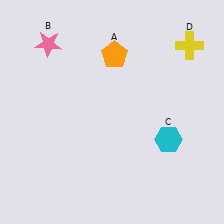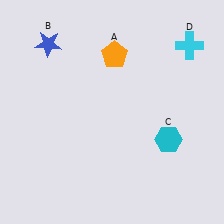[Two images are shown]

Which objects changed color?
B changed from pink to blue. D changed from yellow to cyan.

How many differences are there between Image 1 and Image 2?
There are 2 differences between the two images.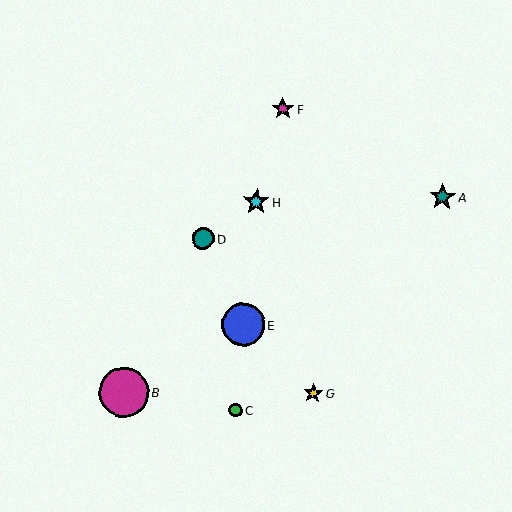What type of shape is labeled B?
Shape B is a magenta circle.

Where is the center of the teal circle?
The center of the teal circle is at (203, 238).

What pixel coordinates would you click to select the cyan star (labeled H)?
Click at (256, 202) to select the cyan star H.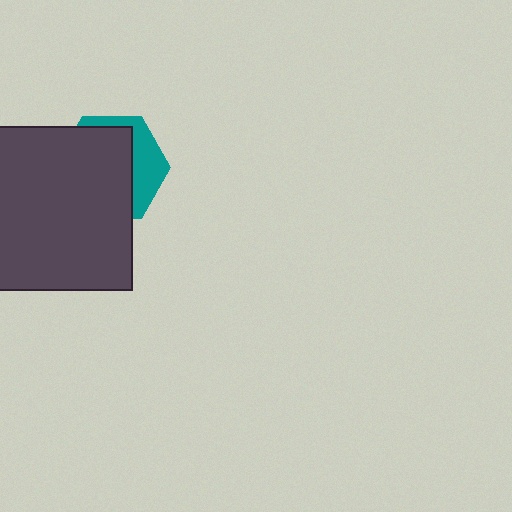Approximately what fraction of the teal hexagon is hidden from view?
Roughly 69% of the teal hexagon is hidden behind the dark gray square.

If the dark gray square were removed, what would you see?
You would see the complete teal hexagon.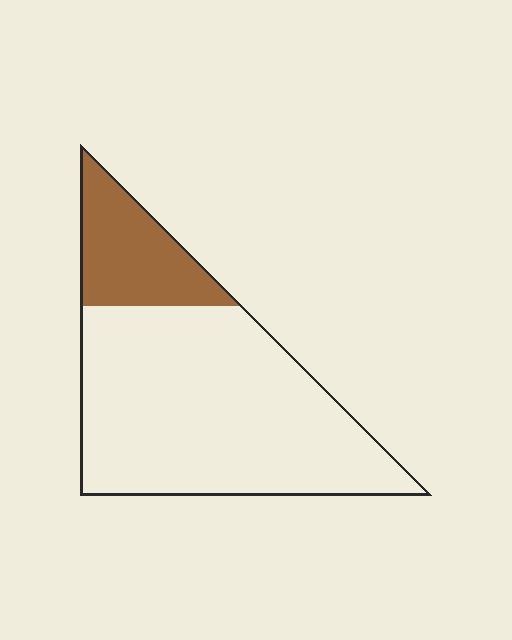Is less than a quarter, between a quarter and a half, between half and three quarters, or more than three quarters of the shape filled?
Less than a quarter.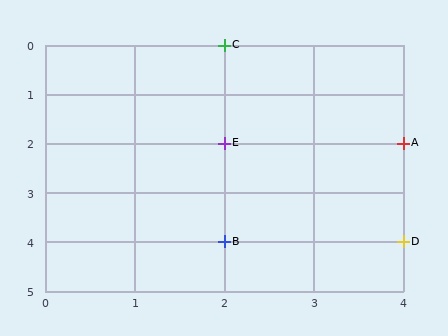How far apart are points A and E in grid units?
Points A and E are 2 columns apart.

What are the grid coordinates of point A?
Point A is at grid coordinates (4, 2).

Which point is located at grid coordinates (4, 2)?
Point A is at (4, 2).